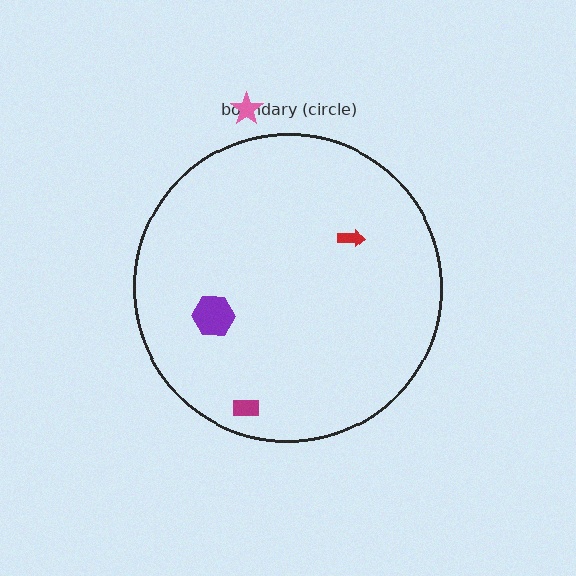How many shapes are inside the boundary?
3 inside, 1 outside.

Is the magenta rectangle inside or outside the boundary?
Inside.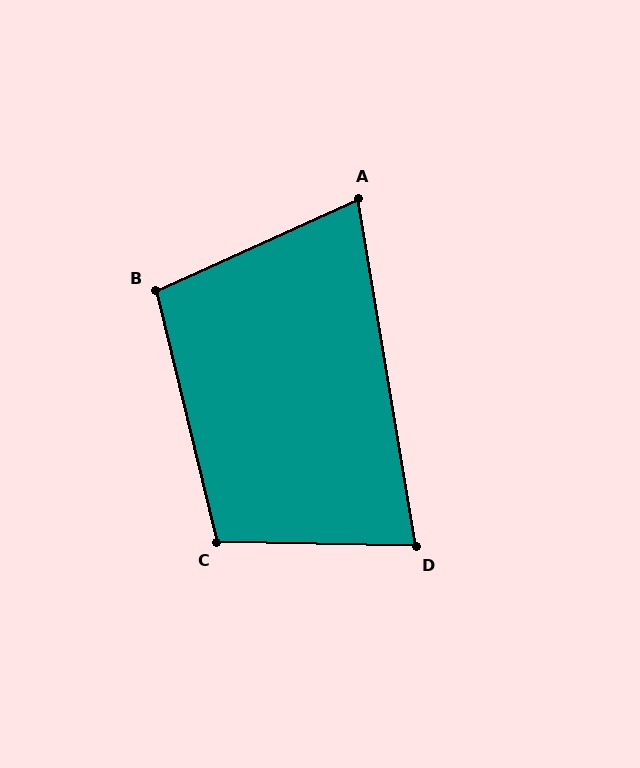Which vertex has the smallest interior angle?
A, at approximately 75 degrees.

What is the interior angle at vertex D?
Approximately 79 degrees (acute).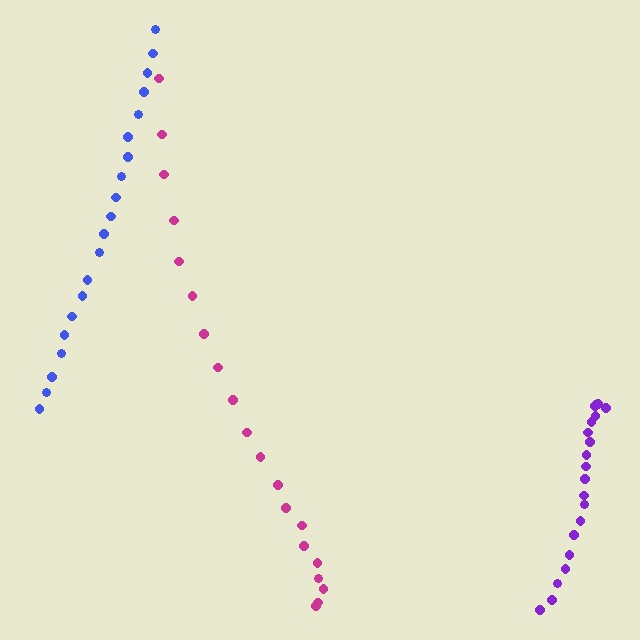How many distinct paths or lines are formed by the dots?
There are 3 distinct paths.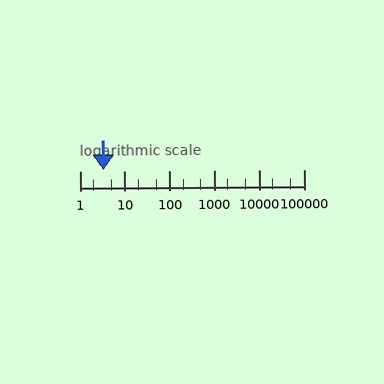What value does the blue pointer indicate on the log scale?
The pointer indicates approximately 3.4.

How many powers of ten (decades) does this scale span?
The scale spans 5 decades, from 1 to 100000.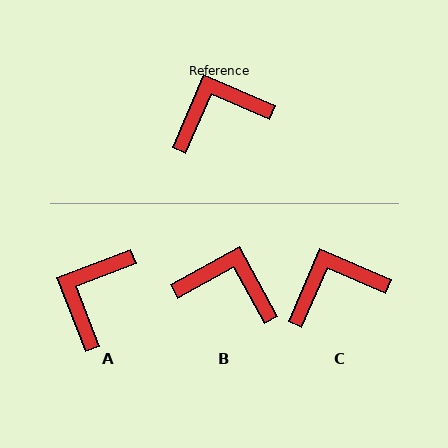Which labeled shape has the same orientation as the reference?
C.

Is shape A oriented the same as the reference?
No, it is off by about 44 degrees.